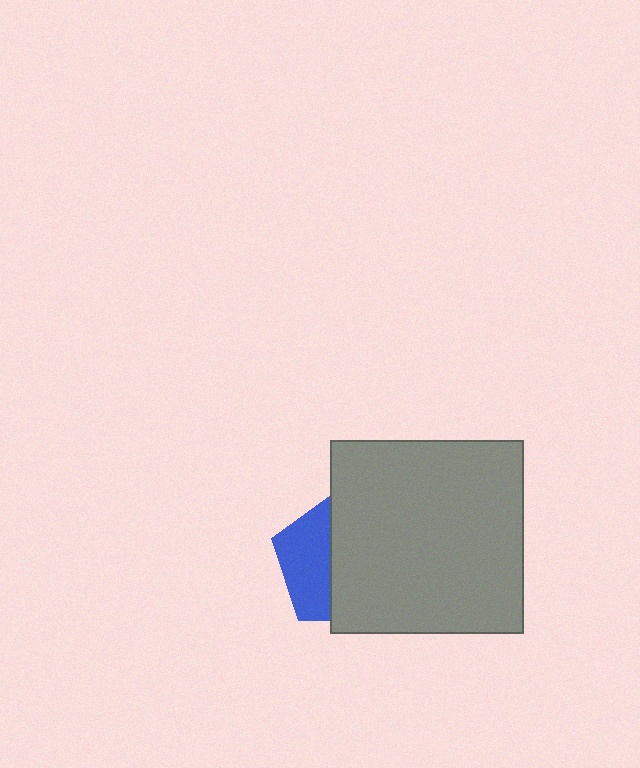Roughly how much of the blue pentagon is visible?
A small part of it is visible (roughly 38%).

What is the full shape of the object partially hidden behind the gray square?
The partially hidden object is a blue pentagon.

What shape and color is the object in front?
The object in front is a gray square.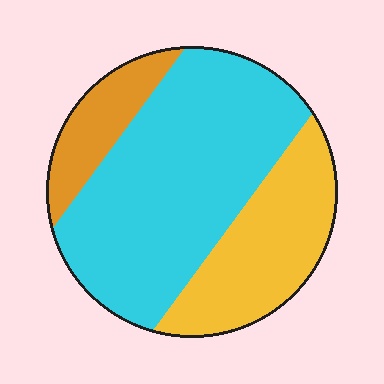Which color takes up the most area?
Cyan, at roughly 60%.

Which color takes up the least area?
Orange, at roughly 15%.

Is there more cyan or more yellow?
Cyan.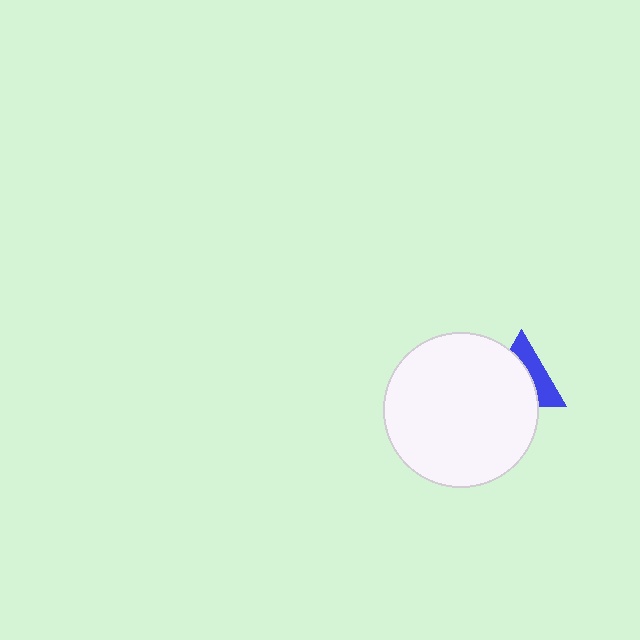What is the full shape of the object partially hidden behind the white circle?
The partially hidden object is a blue triangle.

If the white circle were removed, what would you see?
You would see the complete blue triangle.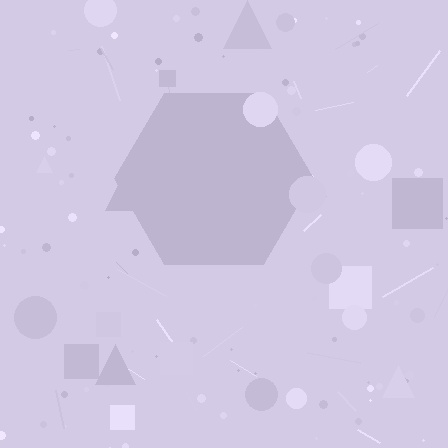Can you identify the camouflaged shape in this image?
The camouflaged shape is a hexagon.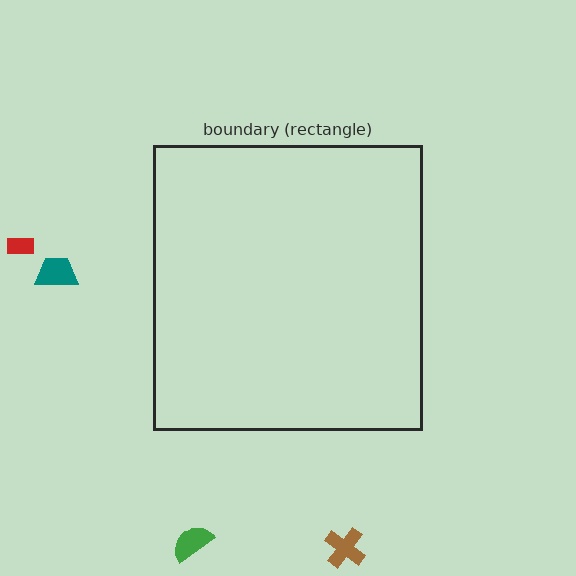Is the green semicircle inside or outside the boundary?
Outside.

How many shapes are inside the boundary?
0 inside, 4 outside.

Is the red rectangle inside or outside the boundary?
Outside.